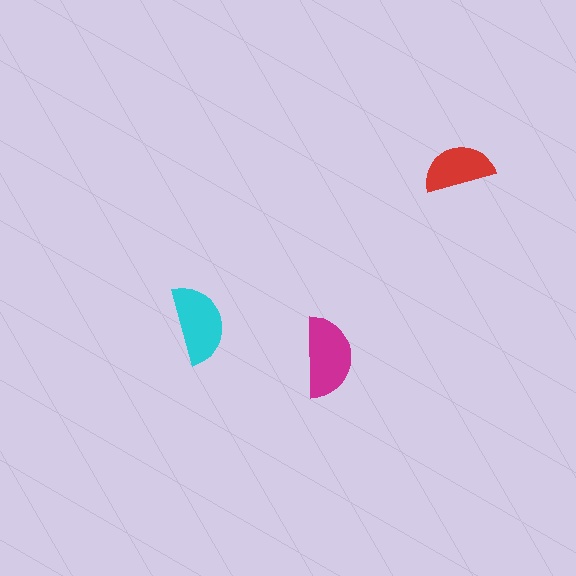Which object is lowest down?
The magenta semicircle is bottommost.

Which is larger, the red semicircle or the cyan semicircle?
The cyan one.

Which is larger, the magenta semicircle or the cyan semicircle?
The magenta one.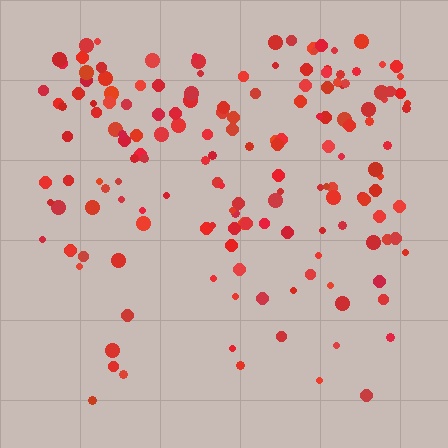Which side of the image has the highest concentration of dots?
The top.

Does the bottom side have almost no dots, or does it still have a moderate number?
Still a moderate number, just noticeably fewer than the top.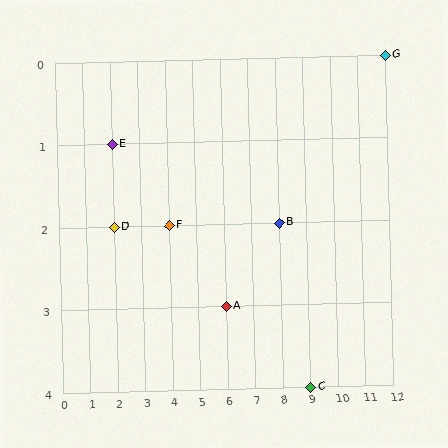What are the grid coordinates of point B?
Point B is at grid coordinates (8, 2).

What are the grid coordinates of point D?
Point D is at grid coordinates (2, 2).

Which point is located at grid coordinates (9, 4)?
Point C is at (9, 4).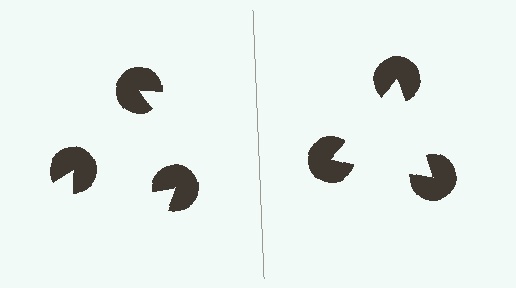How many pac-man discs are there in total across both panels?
6 — 3 on each side.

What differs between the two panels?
The pac-man discs are positioned identically on both sides; only the wedge orientations differ. On the right they align to a triangle; on the left they are misaligned.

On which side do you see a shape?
An illusory triangle appears on the right side. On the left side the wedge cuts are rotated, so no coherent shape forms.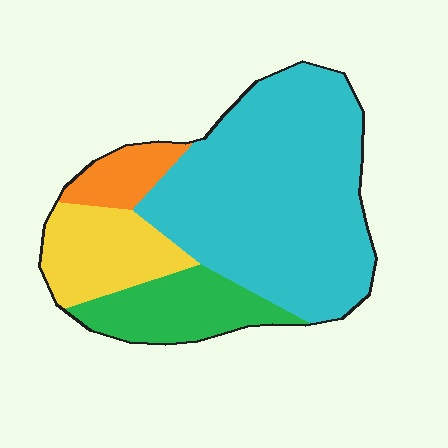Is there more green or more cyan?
Cyan.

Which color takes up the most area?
Cyan, at roughly 60%.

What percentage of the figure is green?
Green takes up less than a sixth of the figure.